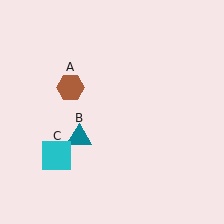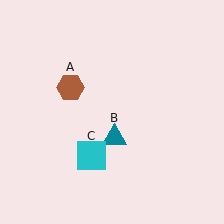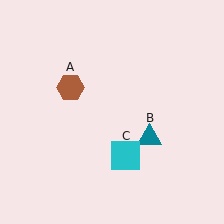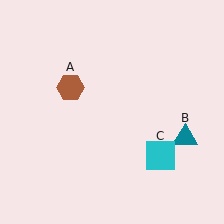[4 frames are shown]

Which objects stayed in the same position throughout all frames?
Brown hexagon (object A) remained stationary.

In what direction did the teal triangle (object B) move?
The teal triangle (object B) moved right.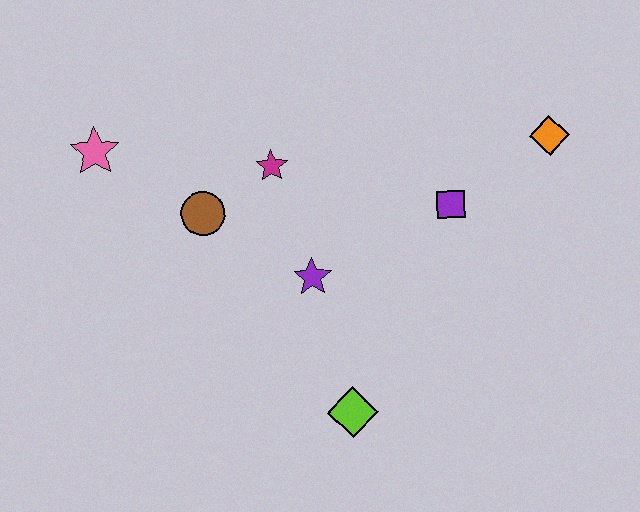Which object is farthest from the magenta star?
The orange diamond is farthest from the magenta star.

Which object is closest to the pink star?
The brown circle is closest to the pink star.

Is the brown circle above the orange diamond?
No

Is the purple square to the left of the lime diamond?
No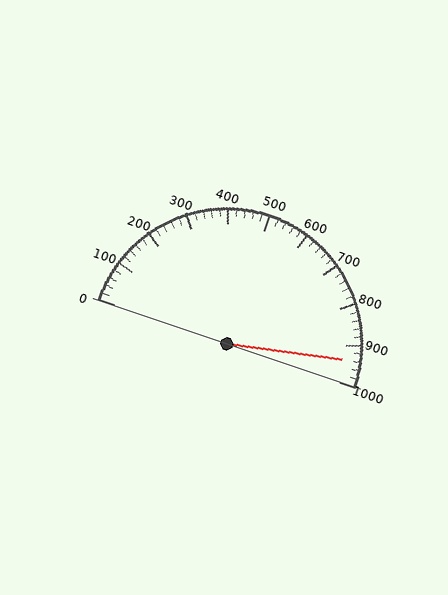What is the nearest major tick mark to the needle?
The nearest major tick mark is 900.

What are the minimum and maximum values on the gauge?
The gauge ranges from 0 to 1000.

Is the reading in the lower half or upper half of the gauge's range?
The reading is in the upper half of the range (0 to 1000).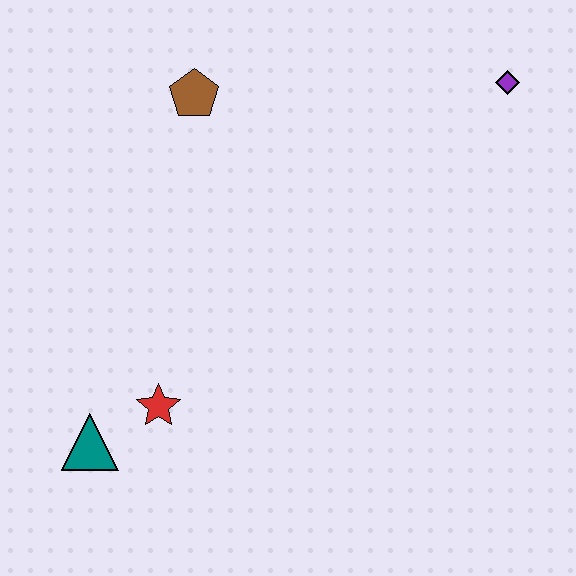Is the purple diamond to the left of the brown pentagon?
No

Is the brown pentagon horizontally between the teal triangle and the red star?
No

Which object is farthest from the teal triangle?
The purple diamond is farthest from the teal triangle.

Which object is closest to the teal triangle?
The red star is closest to the teal triangle.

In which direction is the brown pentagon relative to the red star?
The brown pentagon is above the red star.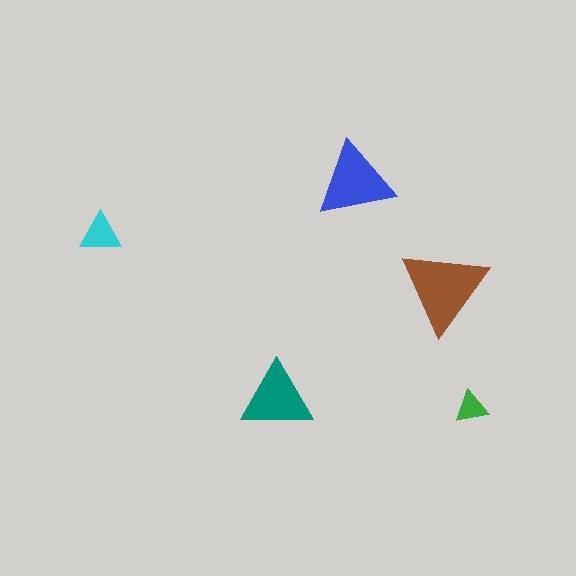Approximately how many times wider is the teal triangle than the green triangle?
About 2 times wider.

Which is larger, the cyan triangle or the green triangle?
The cyan one.